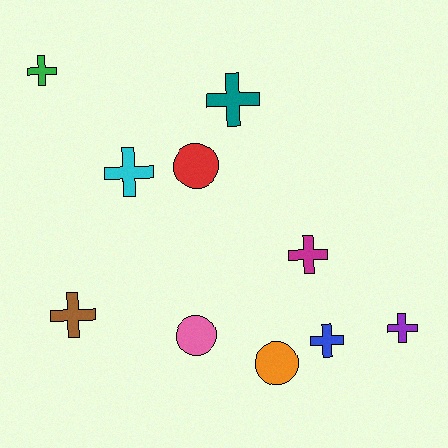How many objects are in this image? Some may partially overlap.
There are 10 objects.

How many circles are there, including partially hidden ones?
There are 3 circles.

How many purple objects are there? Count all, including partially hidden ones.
There is 1 purple object.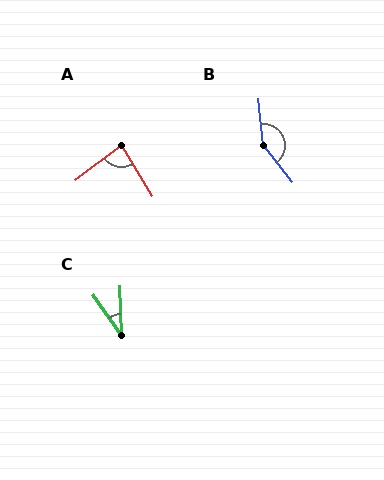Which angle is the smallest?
C, at approximately 33 degrees.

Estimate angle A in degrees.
Approximately 84 degrees.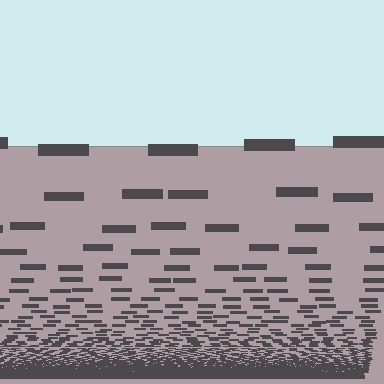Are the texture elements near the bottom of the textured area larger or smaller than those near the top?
Smaller. The gradient is inverted — elements near the bottom are smaller and denser.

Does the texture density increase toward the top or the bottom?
Density increases toward the bottom.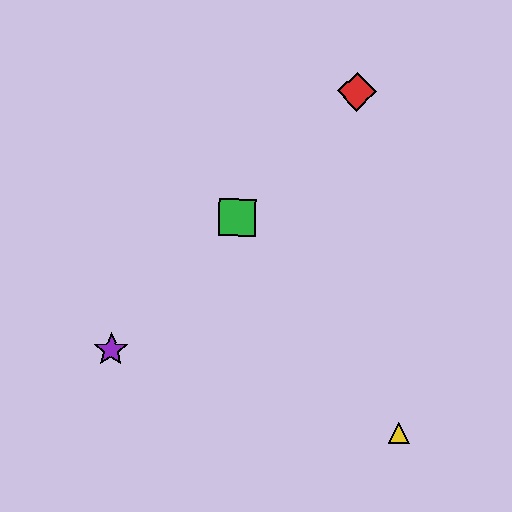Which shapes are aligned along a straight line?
The red diamond, the blue diamond, the green square, the purple star are aligned along a straight line.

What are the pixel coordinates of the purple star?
The purple star is at (111, 350).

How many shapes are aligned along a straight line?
4 shapes (the red diamond, the blue diamond, the green square, the purple star) are aligned along a straight line.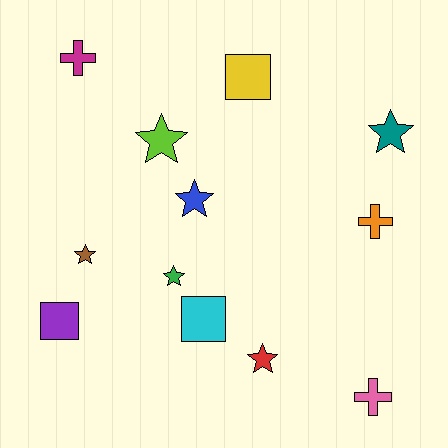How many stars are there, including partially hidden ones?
There are 6 stars.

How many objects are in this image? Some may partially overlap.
There are 12 objects.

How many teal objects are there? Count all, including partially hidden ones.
There is 1 teal object.